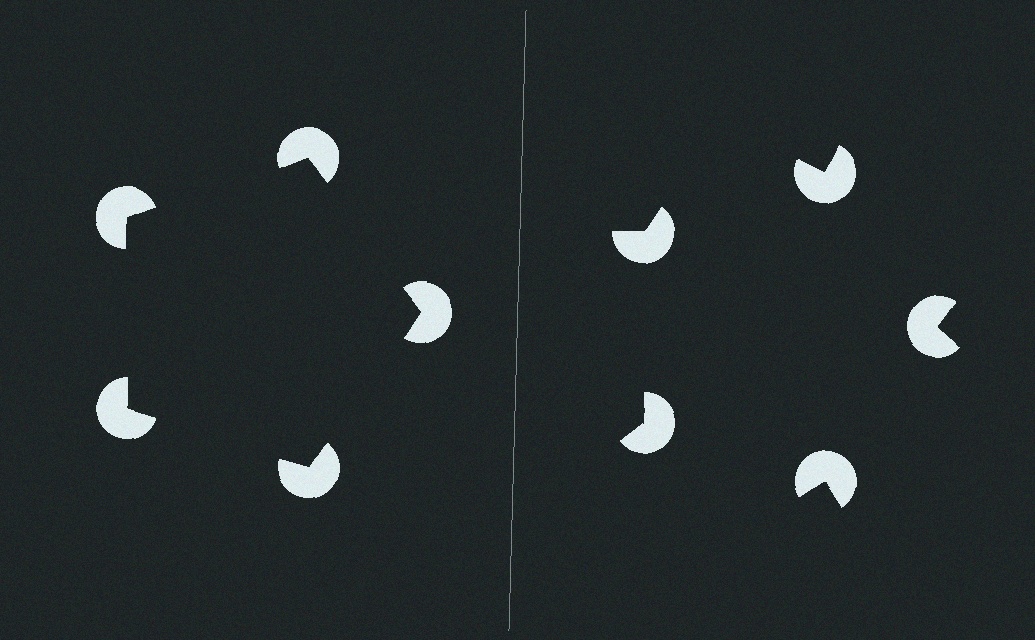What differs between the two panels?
The pac-man discs are positioned identically on both sides; only the wedge orientations differ. On the left they align to a pentagon; on the right they are misaligned.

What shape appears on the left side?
An illusory pentagon.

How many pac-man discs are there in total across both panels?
10 — 5 on each side.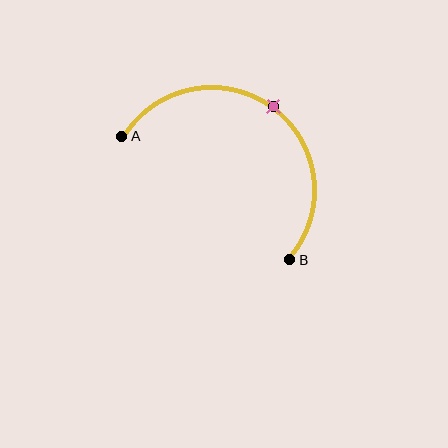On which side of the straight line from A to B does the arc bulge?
The arc bulges above and to the right of the straight line connecting A and B.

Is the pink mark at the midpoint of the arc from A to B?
Yes. The pink mark lies on the arc at equal arc-length from both A and B — it is the arc midpoint.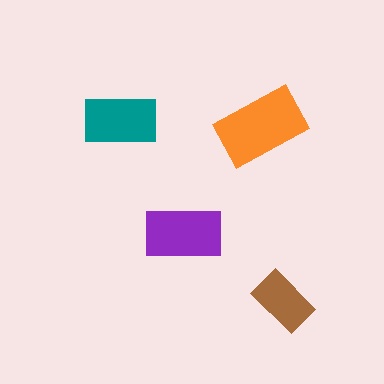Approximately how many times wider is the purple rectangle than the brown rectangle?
About 1.5 times wider.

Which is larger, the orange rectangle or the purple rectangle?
The orange one.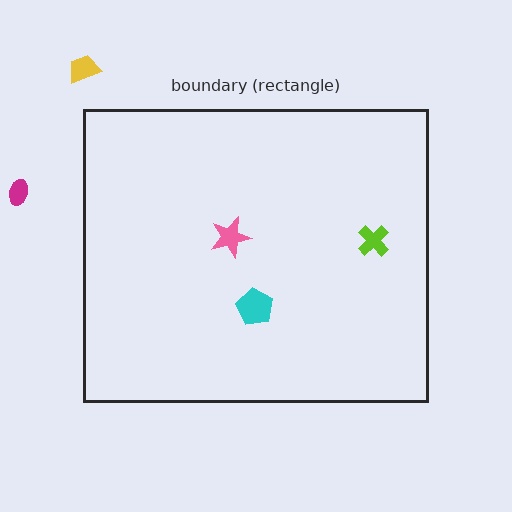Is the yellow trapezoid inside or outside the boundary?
Outside.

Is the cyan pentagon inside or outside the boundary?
Inside.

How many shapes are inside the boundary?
3 inside, 2 outside.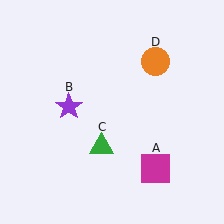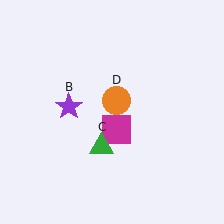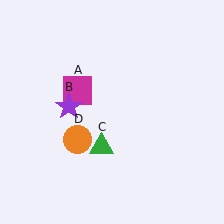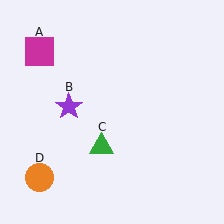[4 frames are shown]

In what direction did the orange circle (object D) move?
The orange circle (object D) moved down and to the left.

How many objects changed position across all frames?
2 objects changed position: magenta square (object A), orange circle (object D).